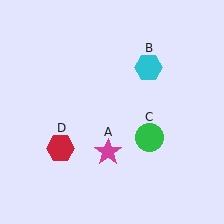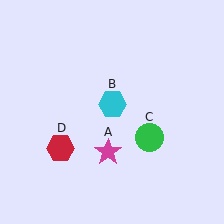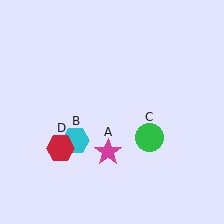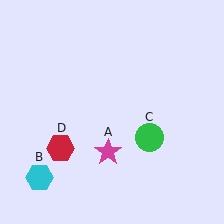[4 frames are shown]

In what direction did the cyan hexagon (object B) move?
The cyan hexagon (object B) moved down and to the left.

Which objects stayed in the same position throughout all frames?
Magenta star (object A) and green circle (object C) and red hexagon (object D) remained stationary.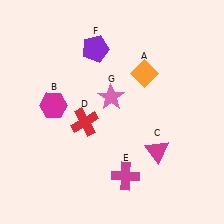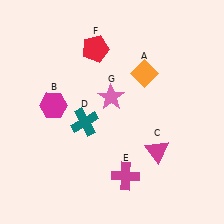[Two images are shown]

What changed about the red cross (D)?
In Image 1, D is red. In Image 2, it changed to teal.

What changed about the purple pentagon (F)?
In Image 1, F is purple. In Image 2, it changed to red.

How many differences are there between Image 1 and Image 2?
There are 2 differences between the two images.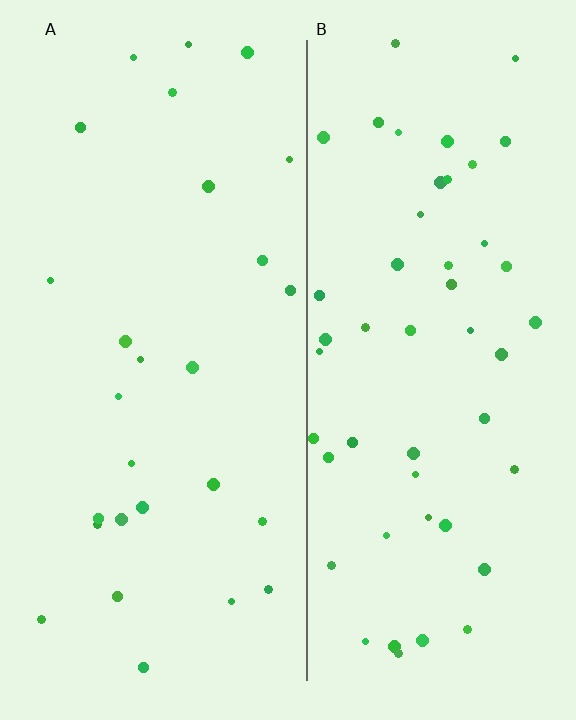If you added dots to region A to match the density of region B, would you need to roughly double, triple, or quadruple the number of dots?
Approximately double.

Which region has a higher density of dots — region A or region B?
B (the right).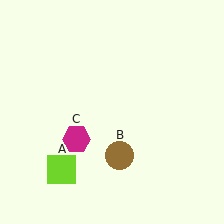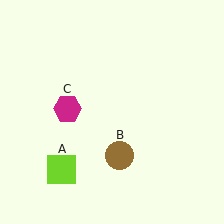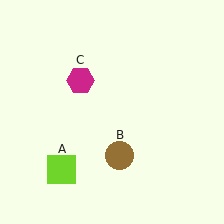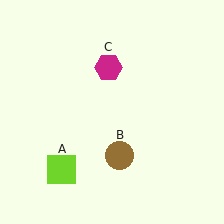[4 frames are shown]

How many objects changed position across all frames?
1 object changed position: magenta hexagon (object C).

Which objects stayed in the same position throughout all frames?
Lime square (object A) and brown circle (object B) remained stationary.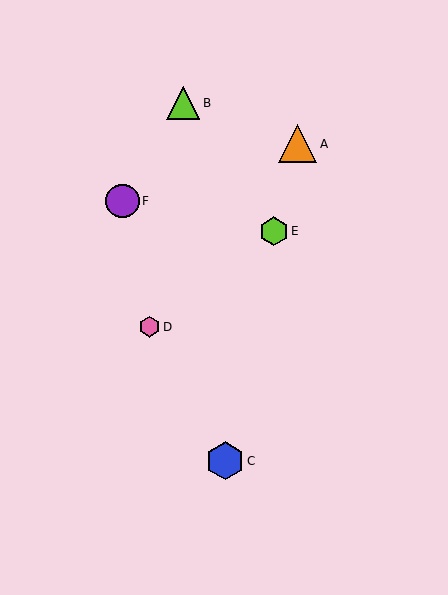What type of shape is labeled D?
Shape D is a pink hexagon.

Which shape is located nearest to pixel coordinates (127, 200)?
The purple circle (labeled F) at (122, 201) is nearest to that location.